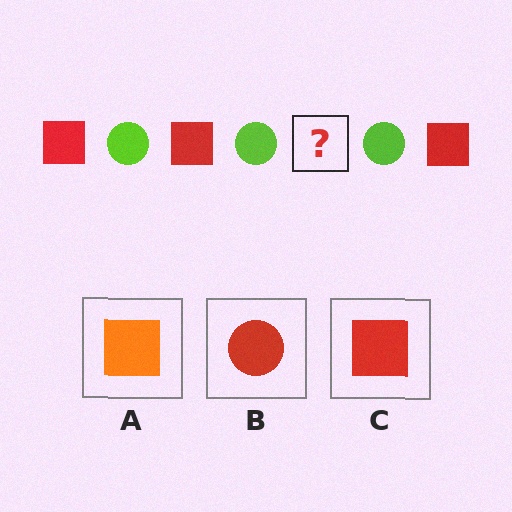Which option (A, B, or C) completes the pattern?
C.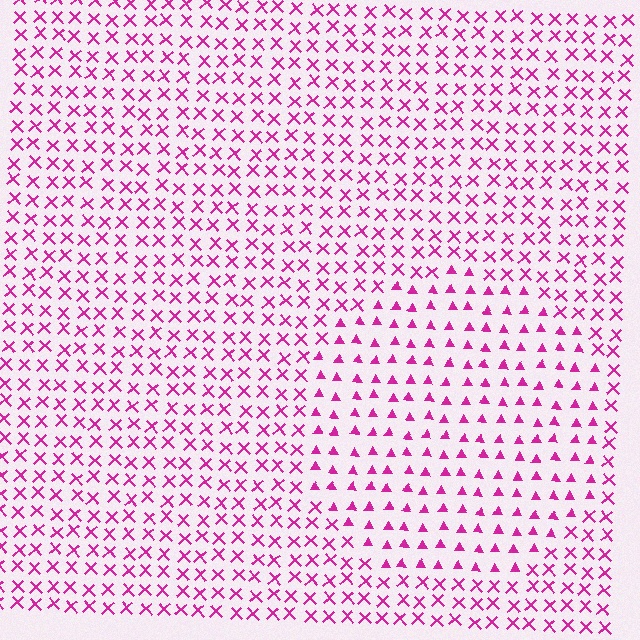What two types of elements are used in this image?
The image uses triangles inside the circle region and X marks outside it.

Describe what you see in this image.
The image is filled with small magenta elements arranged in a uniform grid. A circle-shaped region contains triangles, while the surrounding area contains X marks. The boundary is defined purely by the change in element shape.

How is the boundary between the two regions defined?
The boundary is defined by a change in element shape: triangles inside vs. X marks outside. All elements share the same color and spacing.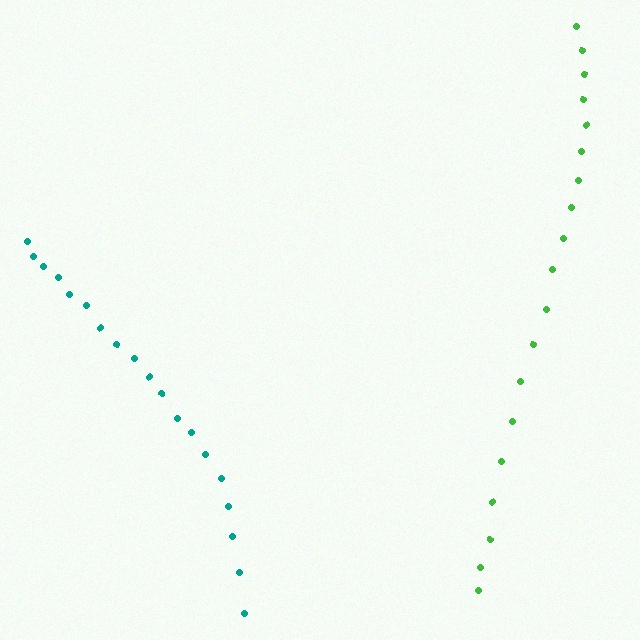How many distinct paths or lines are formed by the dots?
There are 2 distinct paths.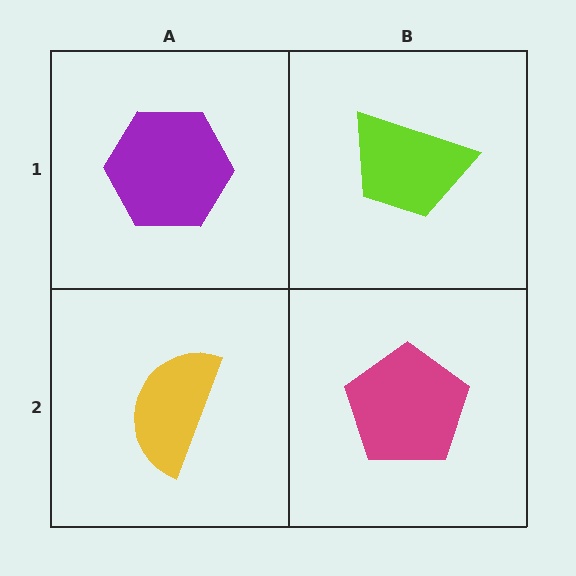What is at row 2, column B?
A magenta pentagon.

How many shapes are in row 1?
2 shapes.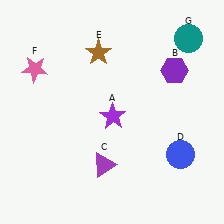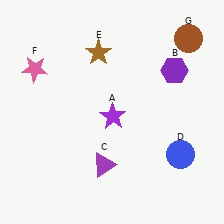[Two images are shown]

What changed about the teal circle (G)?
In Image 1, G is teal. In Image 2, it changed to brown.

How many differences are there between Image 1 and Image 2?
There is 1 difference between the two images.